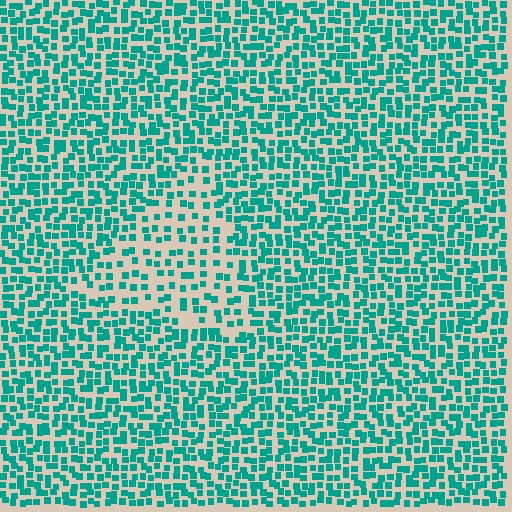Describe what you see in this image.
The image contains small teal elements arranged at two different densities. A triangle-shaped region is visible where the elements are less densely packed than the surrounding area.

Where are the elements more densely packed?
The elements are more densely packed outside the triangle boundary.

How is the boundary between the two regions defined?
The boundary is defined by a change in element density (approximately 1.9x ratio). All elements are the same color, size, and shape.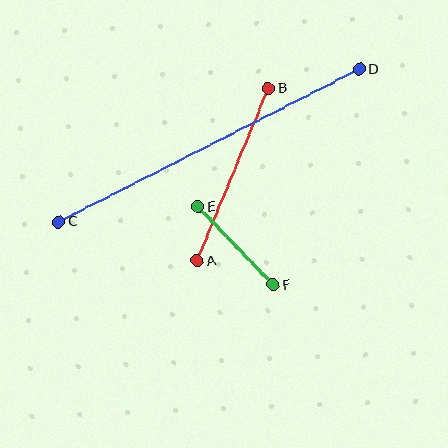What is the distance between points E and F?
The distance is approximately 108 pixels.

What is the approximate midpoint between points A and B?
The midpoint is at approximately (233, 175) pixels.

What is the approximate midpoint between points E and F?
The midpoint is at approximately (236, 246) pixels.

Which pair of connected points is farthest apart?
Points C and D are farthest apart.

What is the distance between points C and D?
The distance is approximately 337 pixels.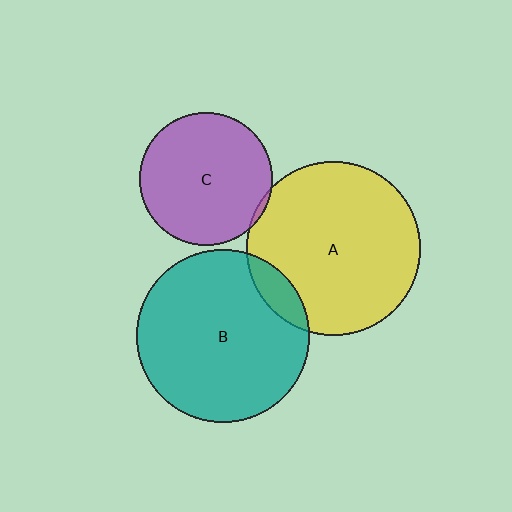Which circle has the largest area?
Circle A (yellow).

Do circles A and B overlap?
Yes.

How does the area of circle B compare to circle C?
Approximately 1.7 times.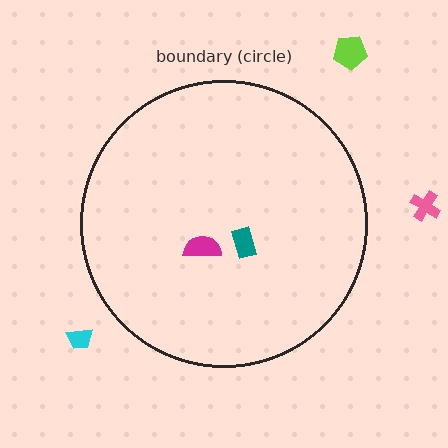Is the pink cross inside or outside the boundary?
Outside.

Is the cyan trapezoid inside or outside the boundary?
Outside.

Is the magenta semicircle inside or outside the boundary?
Inside.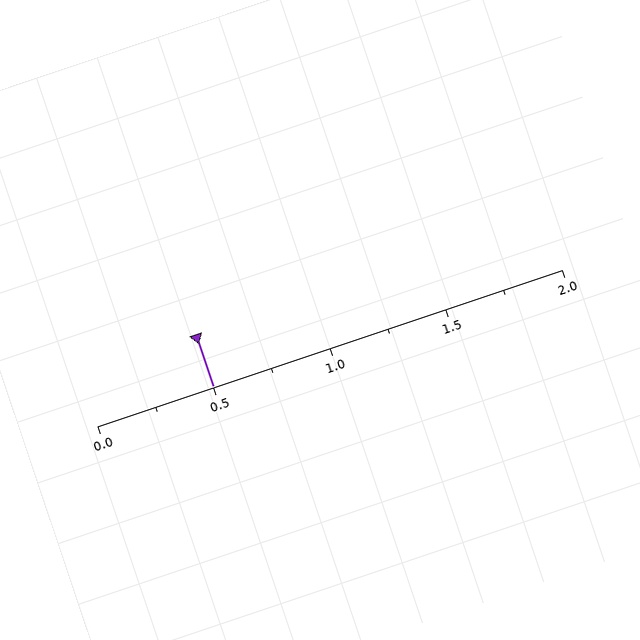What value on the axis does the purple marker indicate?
The marker indicates approximately 0.5.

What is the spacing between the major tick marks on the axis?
The major ticks are spaced 0.5 apart.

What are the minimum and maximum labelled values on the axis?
The axis runs from 0.0 to 2.0.